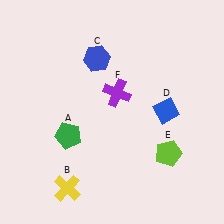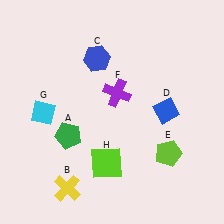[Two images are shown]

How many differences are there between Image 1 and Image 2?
There are 2 differences between the two images.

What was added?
A cyan diamond (G), a lime square (H) were added in Image 2.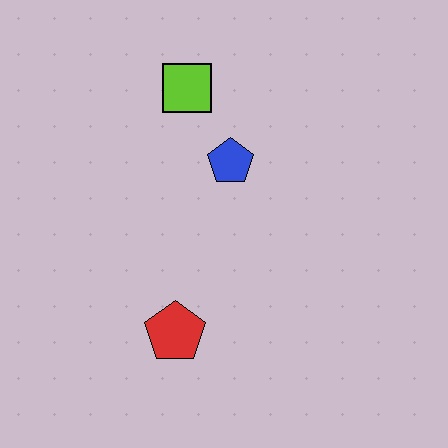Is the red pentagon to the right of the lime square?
No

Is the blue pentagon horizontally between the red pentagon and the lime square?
No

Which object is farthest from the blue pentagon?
The red pentagon is farthest from the blue pentagon.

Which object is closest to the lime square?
The blue pentagon is closest to the lime square.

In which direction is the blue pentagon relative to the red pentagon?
The blue pentagon is above the red pentagon.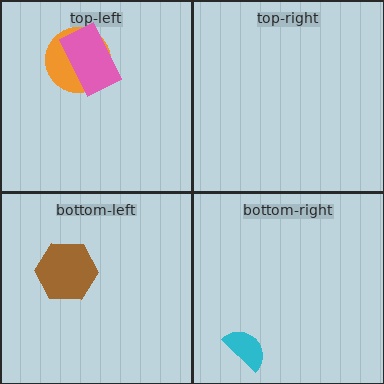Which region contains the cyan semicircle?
The bottom-right region.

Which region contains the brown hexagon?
The bottom-left region.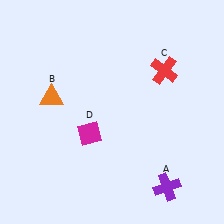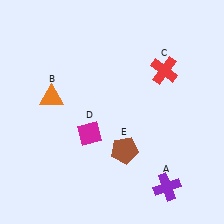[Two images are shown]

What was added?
A brown pentagon (E) was added in Image 2.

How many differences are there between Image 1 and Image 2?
There is 1 difference between the two images.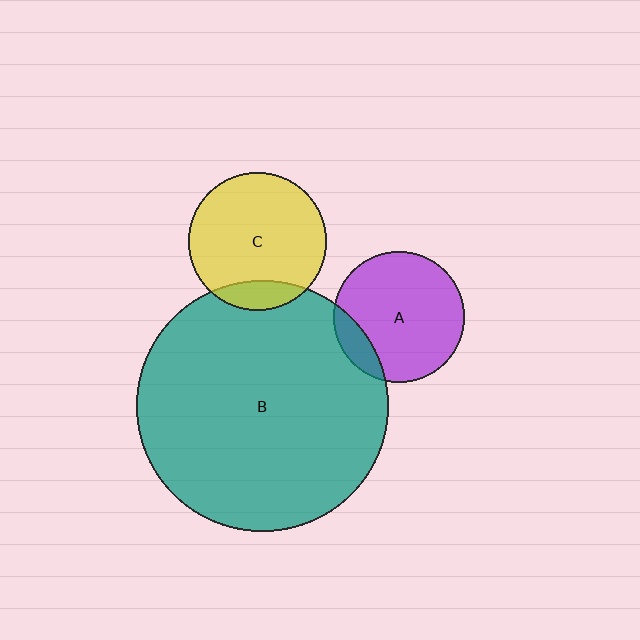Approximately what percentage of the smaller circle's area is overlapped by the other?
Approximately 15%.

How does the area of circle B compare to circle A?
Approximately 3.7 times.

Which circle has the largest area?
Circle B (teal).